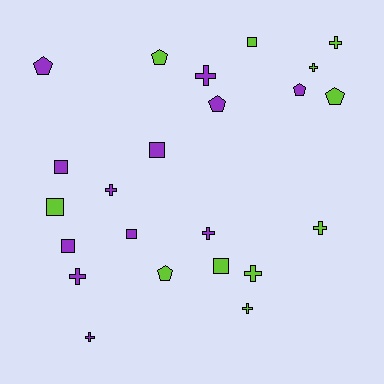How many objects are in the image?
There are 23 objects.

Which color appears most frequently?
Purple, with 12 objects.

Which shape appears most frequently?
Cross, with 10 objects.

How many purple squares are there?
There are 4 purple squares.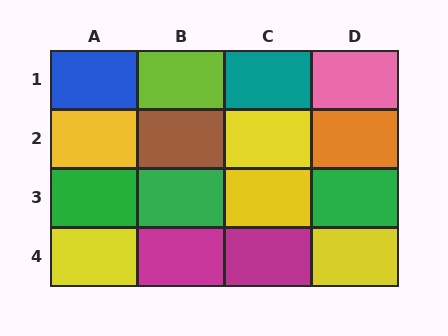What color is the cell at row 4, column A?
Yellow.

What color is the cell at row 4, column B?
Magenta.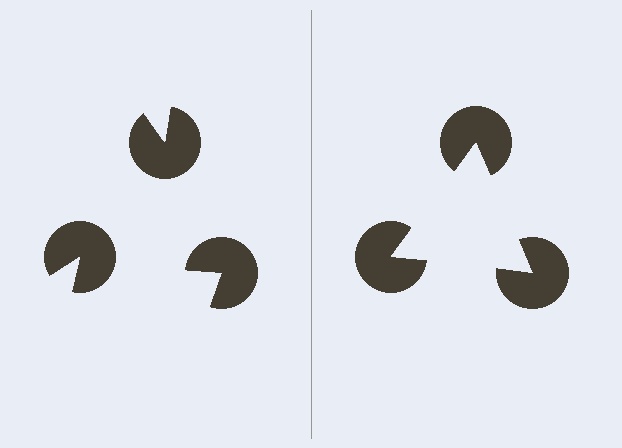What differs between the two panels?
The pac-man discs are positioned identically on both sides; only the wedge orientations differ. On the right they align to a triangle; on the left they are misaligned.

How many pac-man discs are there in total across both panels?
6 — 3 on each side.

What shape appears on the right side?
An illusory triangle.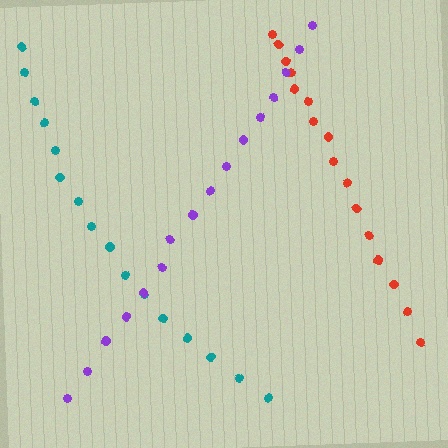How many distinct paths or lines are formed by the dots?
There are 3 distinct paths.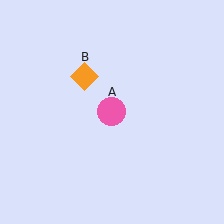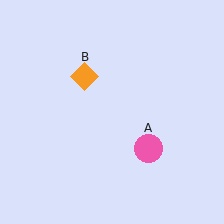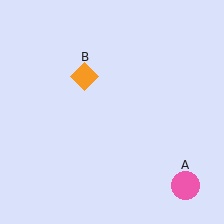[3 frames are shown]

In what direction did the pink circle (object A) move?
The pink circle (object A) moved down and to the right.